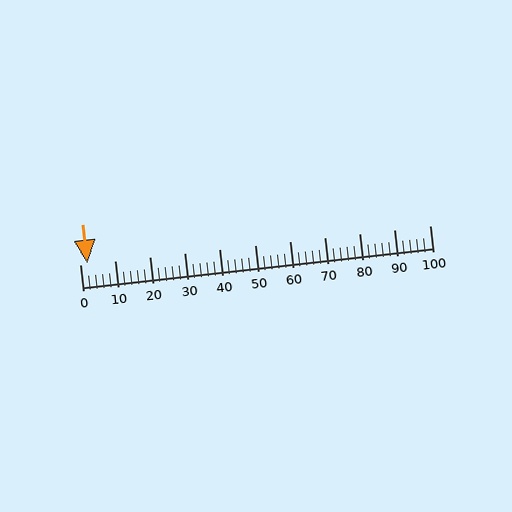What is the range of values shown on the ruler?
The ruler shows values from 0 to 100.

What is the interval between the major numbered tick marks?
The major tick marks are spaced 10 units apart.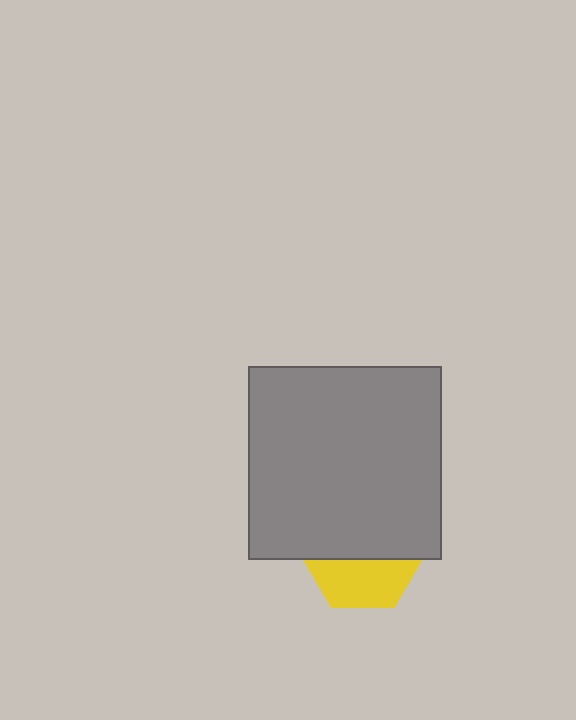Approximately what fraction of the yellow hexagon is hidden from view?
Roughly 58% of the yellow hexagon is hidden behind the gray square.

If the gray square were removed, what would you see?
You would see the complete yellow hexagon.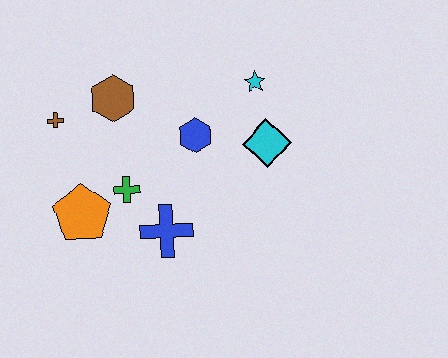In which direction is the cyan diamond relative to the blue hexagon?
The cyan diamond is to the right of the blue hexagon.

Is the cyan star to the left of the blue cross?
No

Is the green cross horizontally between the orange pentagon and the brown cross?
No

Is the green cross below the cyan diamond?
Yes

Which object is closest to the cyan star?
The cyan diamond is closest to the cyan star.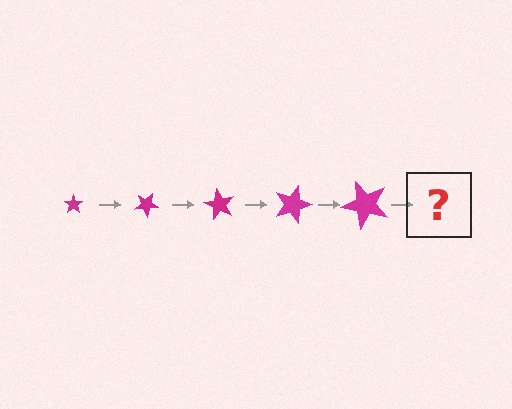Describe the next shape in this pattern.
It should be a star, larger than the previous one and rotated 150 degrees from the start.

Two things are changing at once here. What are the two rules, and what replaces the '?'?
The two rules are that the star grows larger each step and it rotates 30 degrees each step. The '?' should be a star, larger than the previous one and rotated 150 degrees from the start.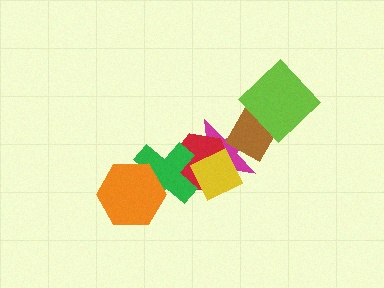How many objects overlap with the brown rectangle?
2 objects overlap with the brown rectangle.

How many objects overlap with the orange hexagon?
1 object overlaps with the orange hexagon.